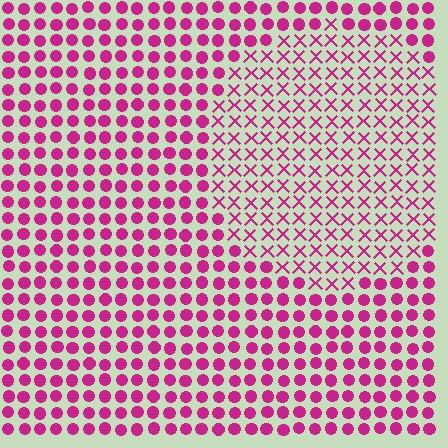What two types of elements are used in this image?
The image uses X marks inside the circle region and circles outside it.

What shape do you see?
I see a circle.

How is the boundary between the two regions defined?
The boundary is defined by a change in element shape: X marks inside vs. circles outside. All elements share the same color and spacing.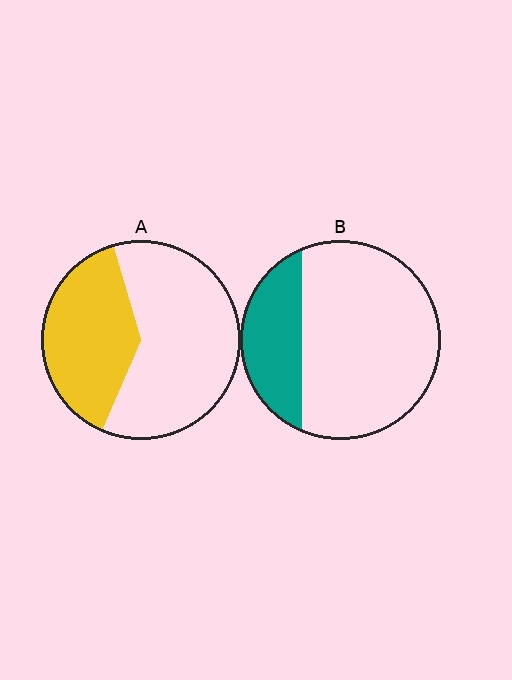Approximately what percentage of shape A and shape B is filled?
A is approximately 40% and B is approximately 25%.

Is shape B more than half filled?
No.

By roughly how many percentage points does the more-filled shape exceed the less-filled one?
By roughly 15 percentage points (A over B).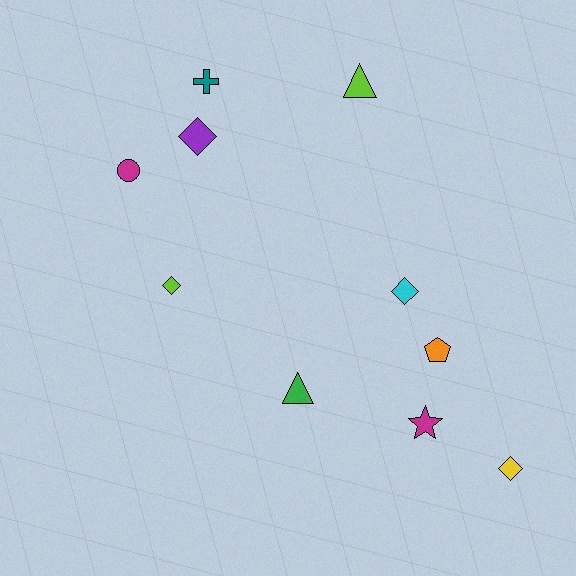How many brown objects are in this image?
There are no brown objects.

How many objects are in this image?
There are 10 objects.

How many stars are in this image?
There is 1 star.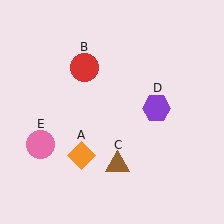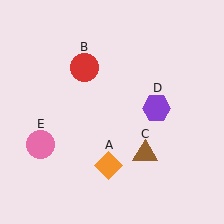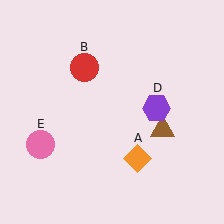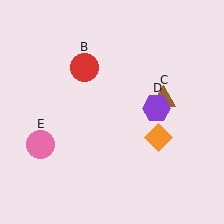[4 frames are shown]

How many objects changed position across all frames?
2 objects changed position: orange diamond (object A), brown triangle (object C).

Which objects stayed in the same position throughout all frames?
Red circle (object B) and purple hexagon (object D) and pink circle (object E) remained stationary.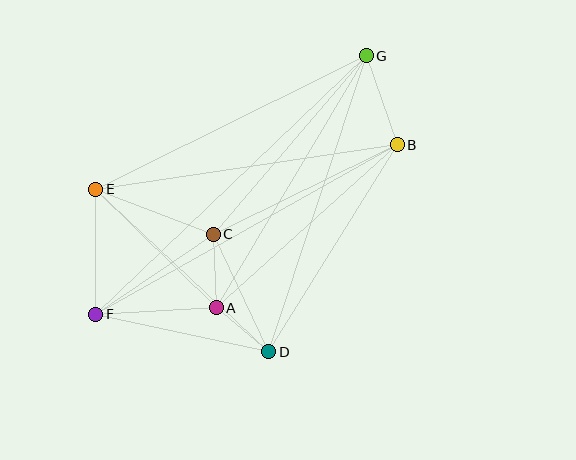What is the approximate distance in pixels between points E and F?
The distance between E and F is approximately 125 pixels.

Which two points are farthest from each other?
Points F and G are farthest from each other.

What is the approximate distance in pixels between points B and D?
The distance between B and D is approximately 244 pixels.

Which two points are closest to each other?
Points A and D are closest to each other.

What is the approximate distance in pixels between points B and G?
The distance between B and G is approximately 94 pixels.